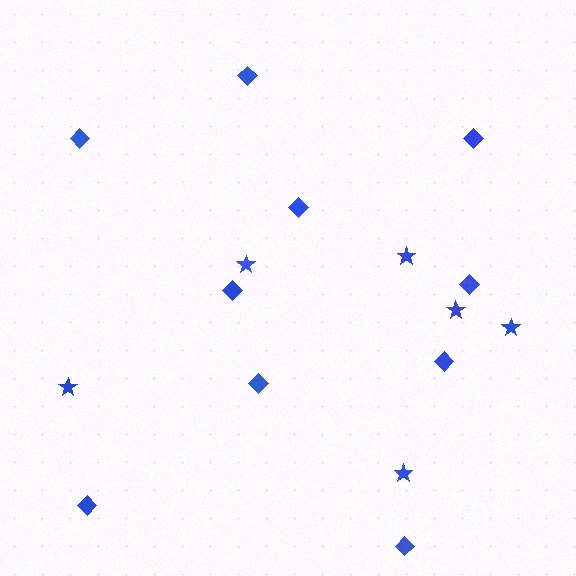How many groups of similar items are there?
There are 2 groups: one group of diamonds (10) and one group of stars (6).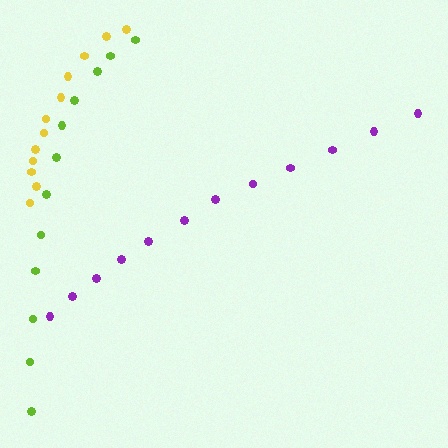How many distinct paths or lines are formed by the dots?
There are 3 distinct paths.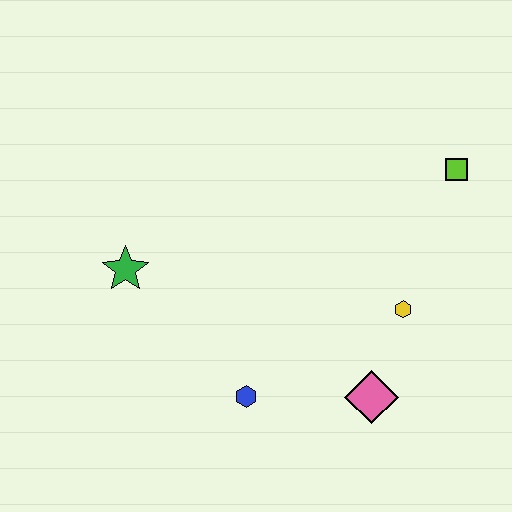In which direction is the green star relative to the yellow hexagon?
The green star is to the left of the yellow hexagon.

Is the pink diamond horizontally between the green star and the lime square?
Yes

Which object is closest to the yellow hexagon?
The pink diamond is closest to the yellow hexagon.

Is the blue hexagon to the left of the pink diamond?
Yes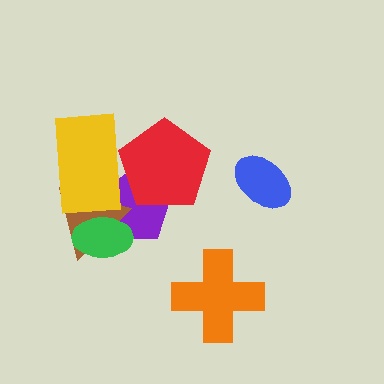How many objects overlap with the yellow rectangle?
3 objects overlap with the yellow rectangle.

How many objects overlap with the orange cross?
0 objects overlap with the orange cross.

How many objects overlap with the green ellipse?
2 objects overlap with the green ellipse.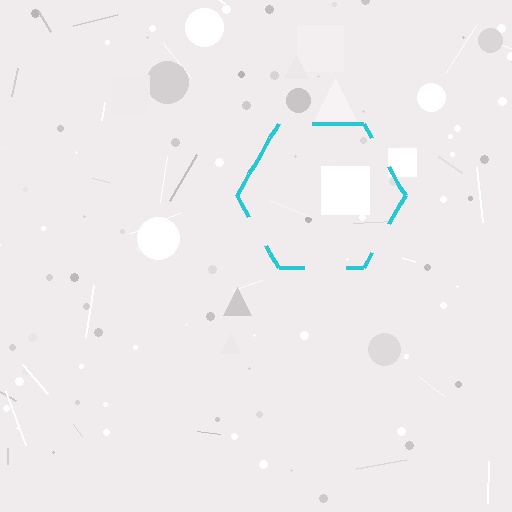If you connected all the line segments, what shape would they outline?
They would outline a hexagon.